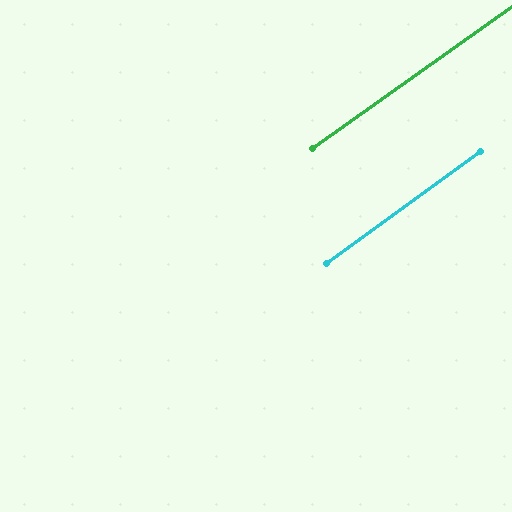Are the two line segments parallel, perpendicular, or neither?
Parallel — their directions differ by only 0.7°.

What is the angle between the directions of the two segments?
Approximately 1 degree.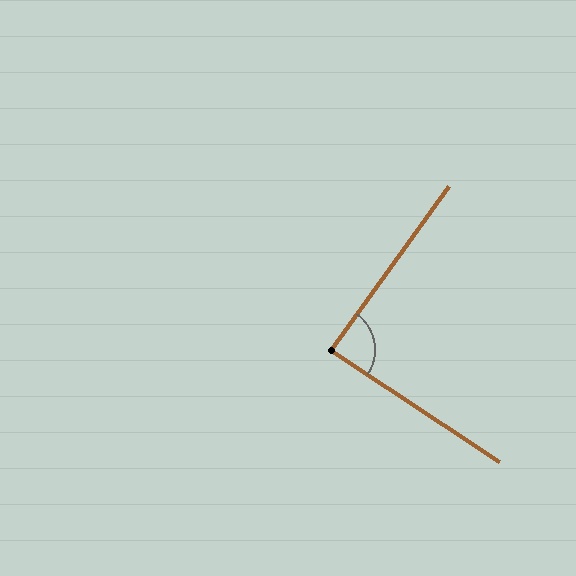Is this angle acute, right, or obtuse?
It is approximately a right angle.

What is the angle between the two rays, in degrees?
Approximately 88 degrees.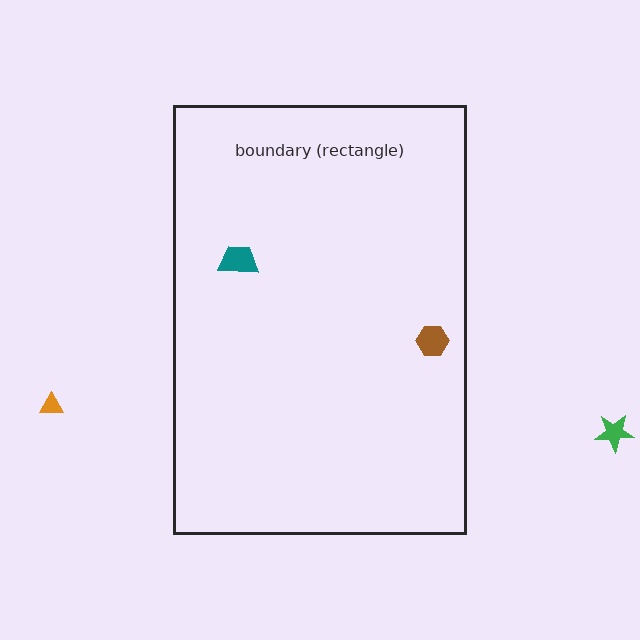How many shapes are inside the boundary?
2 inside, 2 outside.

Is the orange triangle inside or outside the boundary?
Outside.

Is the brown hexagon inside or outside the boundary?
Inside.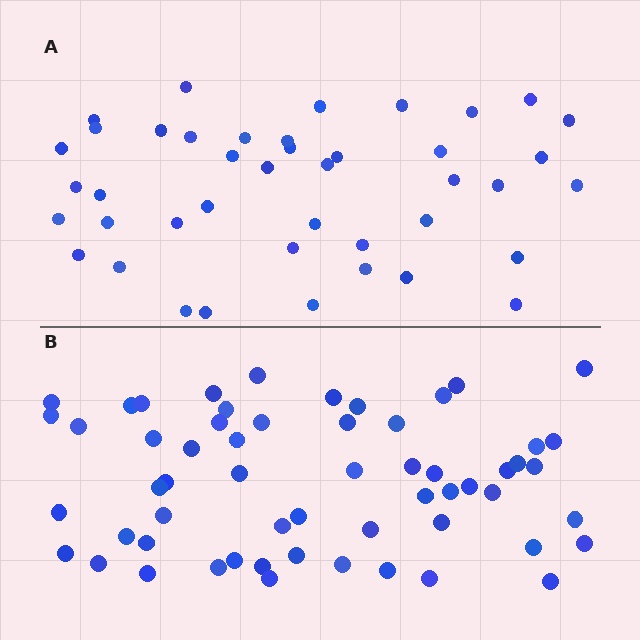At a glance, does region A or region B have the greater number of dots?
Region B (the bottom region) has more dots.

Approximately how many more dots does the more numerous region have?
Region B has approximately 15 more dots than region A.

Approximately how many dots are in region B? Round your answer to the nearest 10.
About 60 dots. (The exact count is 58, which rounds to 60.)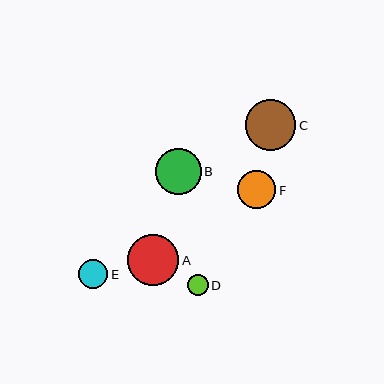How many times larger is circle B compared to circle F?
Circle B is approximately 1.2 times the size of circle F.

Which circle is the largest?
Circle A is the largest with a size of approximately 51 pixels.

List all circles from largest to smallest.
From largest to smallest: A, C, B, F, E, D.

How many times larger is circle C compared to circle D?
Circle C is approximately 2.4 times the size of circle D.